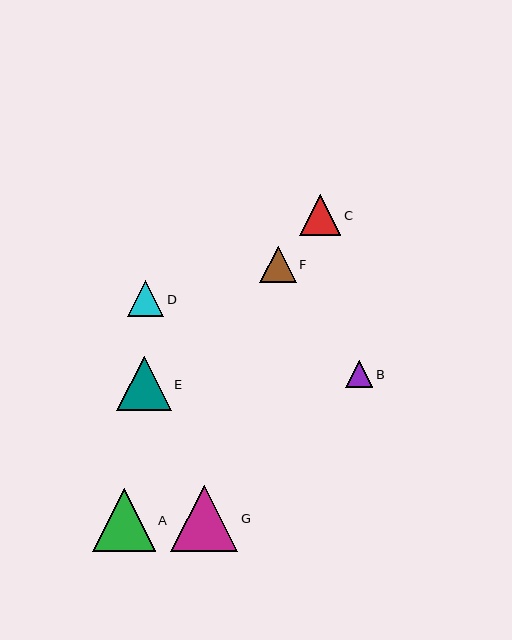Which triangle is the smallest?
Triangle B is the smallest with a size of approximately 27 pixels.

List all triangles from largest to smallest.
From largest to smallest: G, A, E, C, F, D, B.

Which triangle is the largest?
Triangle G is the largest with a size of approximately 67 pixels.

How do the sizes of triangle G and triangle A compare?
Triangle G and triangle A are approximately the same size.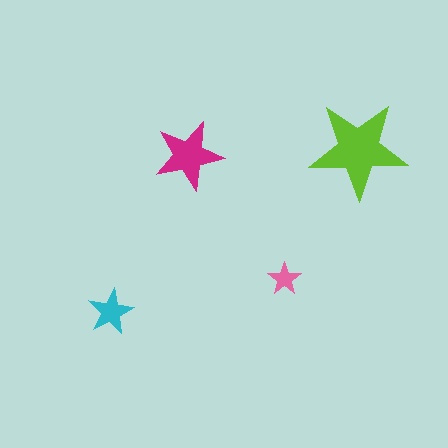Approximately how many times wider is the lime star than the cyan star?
About 2 times wider.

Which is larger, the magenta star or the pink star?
The magenta one.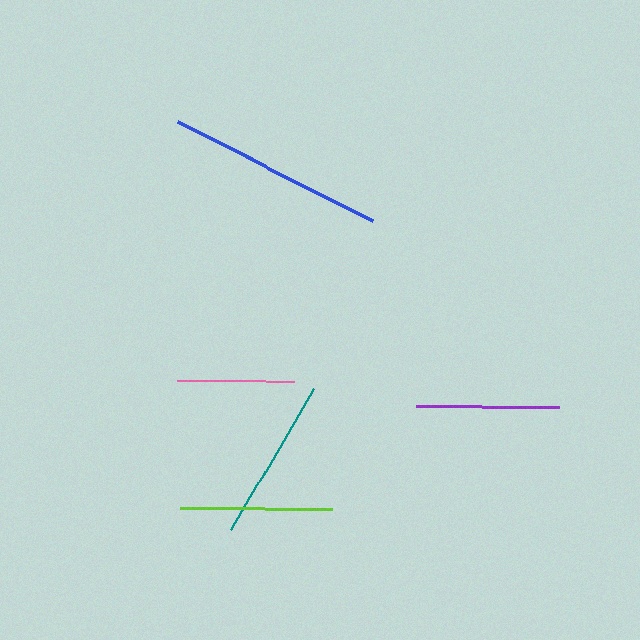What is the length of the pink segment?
The pink segment is approximately 117 pixels long.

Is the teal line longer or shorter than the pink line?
The teal line is longer than the pink line.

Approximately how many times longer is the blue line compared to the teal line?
The blue line is approximately 1.3 times the length of the teal line.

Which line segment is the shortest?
The pink line is the shortest at approximately 117 pixels.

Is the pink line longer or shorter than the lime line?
The lime line is longer than the pink line.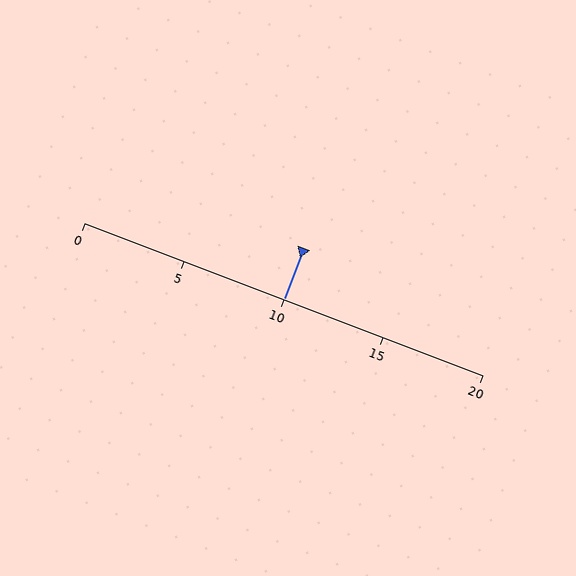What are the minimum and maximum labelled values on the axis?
The axis runs from 0 to 20.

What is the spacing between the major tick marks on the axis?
The major ticks are spaced 5 apart.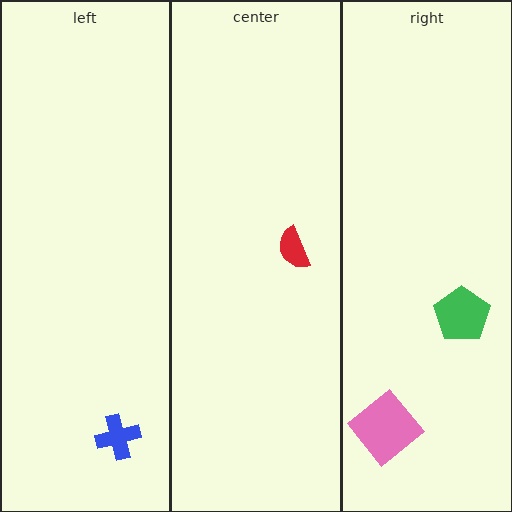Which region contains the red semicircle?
The center region.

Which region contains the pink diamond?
The right region.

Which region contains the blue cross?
The left region.